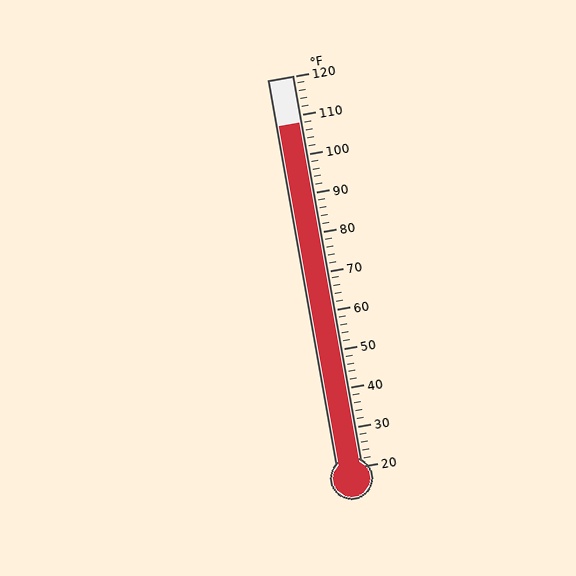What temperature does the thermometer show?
The thermometer shows approximately 108°F.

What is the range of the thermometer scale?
The thermometer scale ranges from 20°F to 120°F.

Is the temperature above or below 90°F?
The temperature is above 90°F.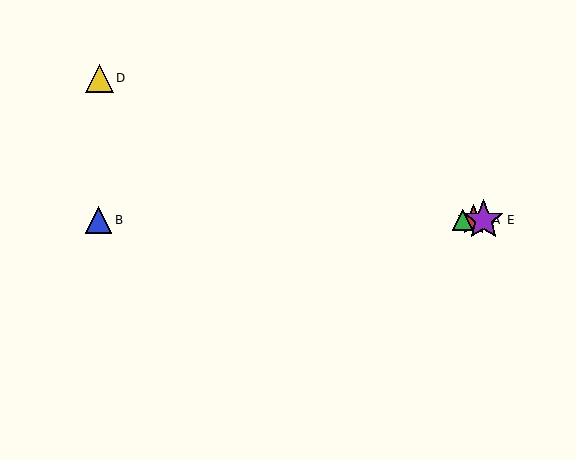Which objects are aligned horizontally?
Objects A, B, C, E are aligned horizontally.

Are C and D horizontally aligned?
No, C is at y≈220 and D is at y≈78.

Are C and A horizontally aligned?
Yes, both are at y≈220.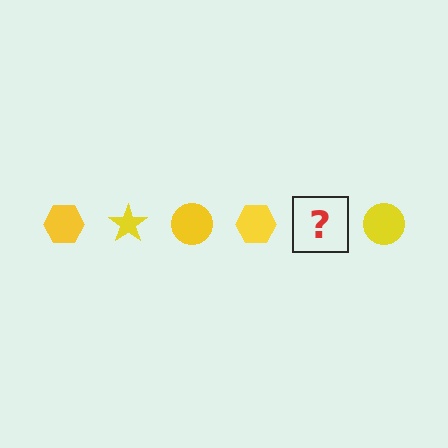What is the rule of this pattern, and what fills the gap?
The rule is that the pattern cycles through hexagon, star, circle shapes in yellow. The gap should be filled with a yellow star.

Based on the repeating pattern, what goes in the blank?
The blank should be a yellow star.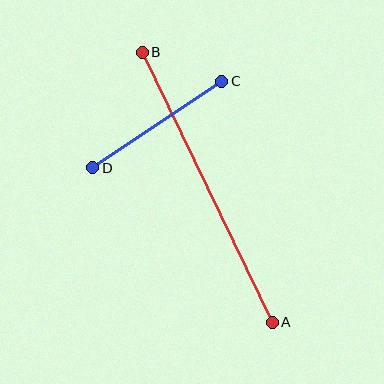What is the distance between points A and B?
The distance is approximately 300 pixels.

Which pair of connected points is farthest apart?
Points A and B are farthest apart.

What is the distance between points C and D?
The distance is approximately 155 pixels.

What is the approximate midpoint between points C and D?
The midpoint is at approximately (157, 124) pixels.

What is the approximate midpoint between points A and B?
The midpoint is at approximately (207, 187) pixels.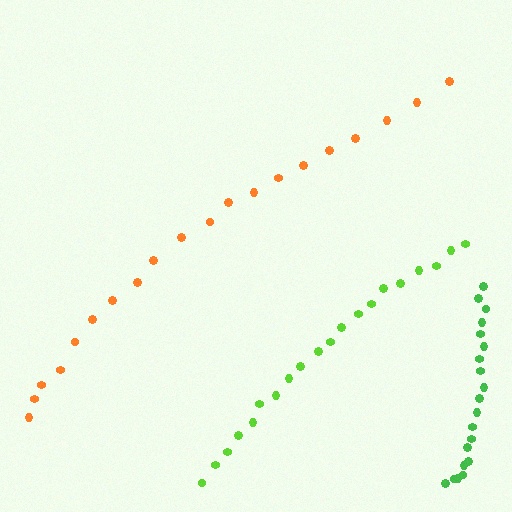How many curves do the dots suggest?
There are 3 distinct paths.